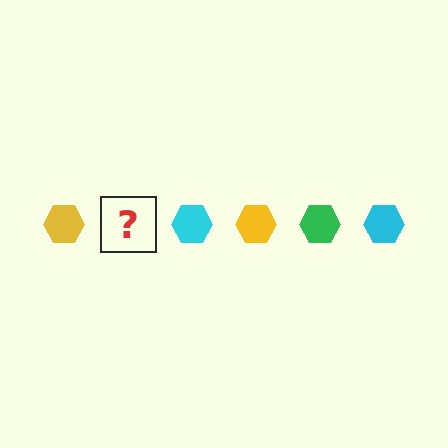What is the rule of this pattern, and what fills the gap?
The rule is that the pattern cycles through yellow, green, cyan hexagons. The gap should be filled with a green hexagon.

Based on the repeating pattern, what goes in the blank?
The blank should be a green hexagon.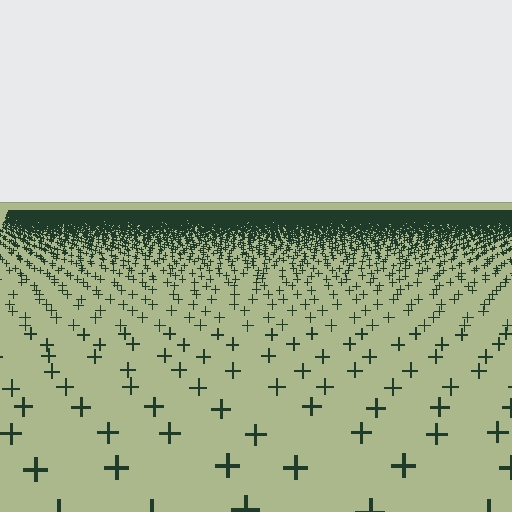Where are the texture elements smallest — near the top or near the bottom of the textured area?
Near the top.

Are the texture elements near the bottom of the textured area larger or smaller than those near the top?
Larger. Near the bottom, elements are closer to the viewer and appear at a bigger on-screen size.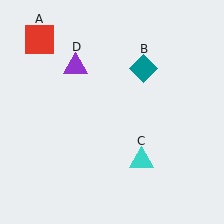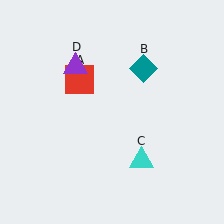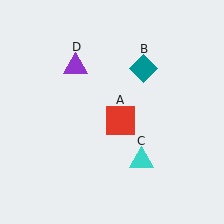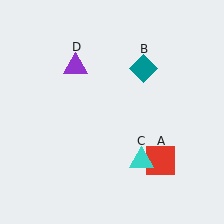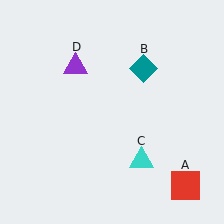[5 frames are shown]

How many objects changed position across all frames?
1 object changed position: red square (object A).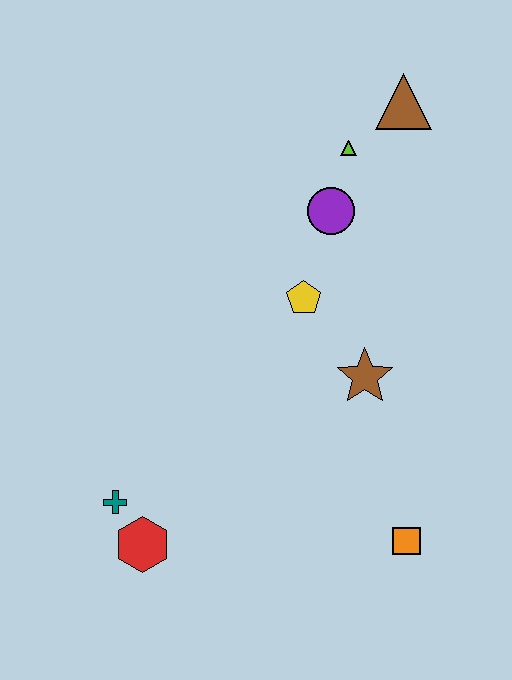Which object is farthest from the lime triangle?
The red hexagon is farthest from the lime triangle.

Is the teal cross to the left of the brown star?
Yes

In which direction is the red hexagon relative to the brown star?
The red hexagon is to the left of the brown star.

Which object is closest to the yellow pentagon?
The purple circle is closest to the yellow pentagon.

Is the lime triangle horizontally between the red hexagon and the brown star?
Yes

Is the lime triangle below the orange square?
No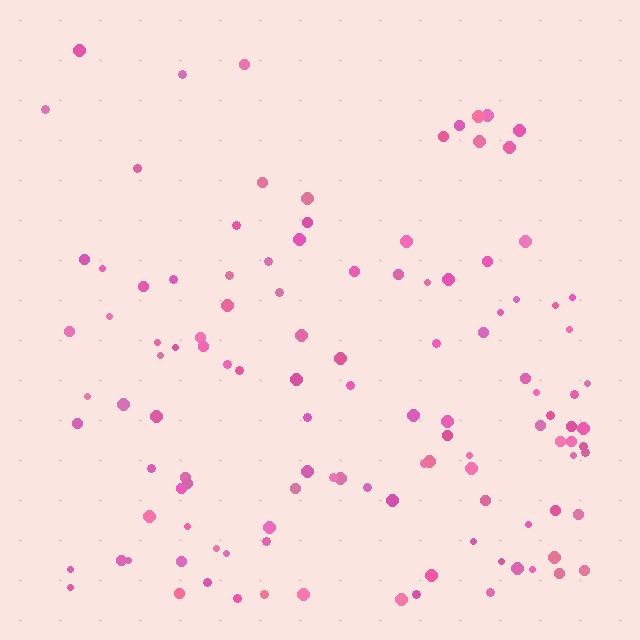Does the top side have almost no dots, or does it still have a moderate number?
Still a moderate number, just noticeably fewer than the bottom.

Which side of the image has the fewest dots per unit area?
The top.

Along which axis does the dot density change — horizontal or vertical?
Vertical.